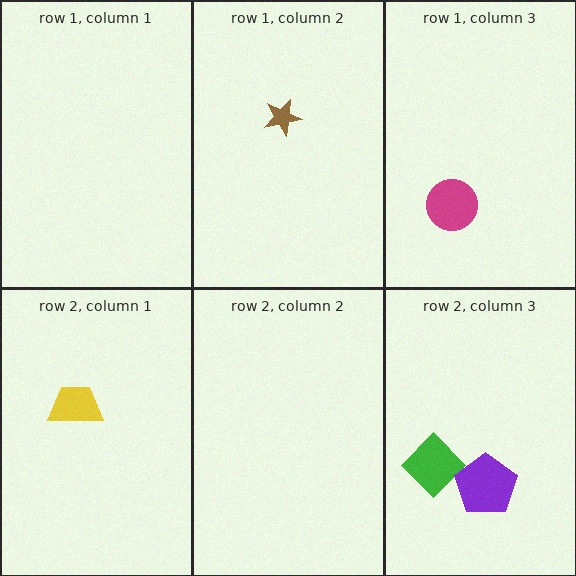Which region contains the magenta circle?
The row 1, column 3 region.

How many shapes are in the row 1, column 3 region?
1.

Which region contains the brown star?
The row 1, column 2 region.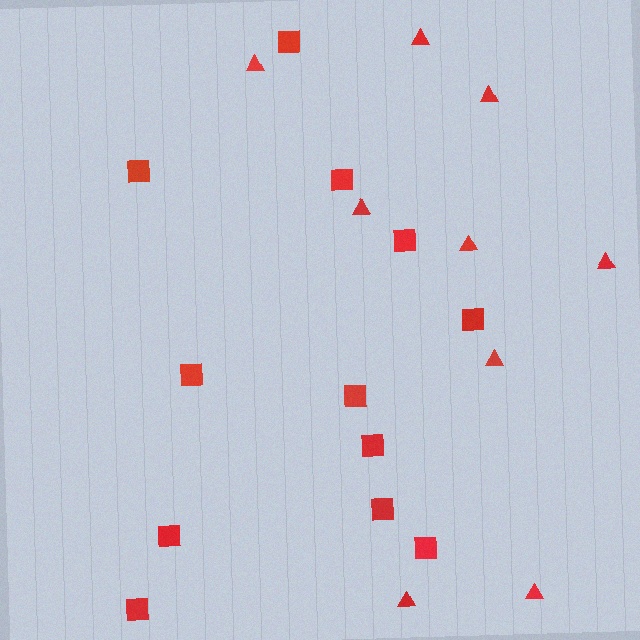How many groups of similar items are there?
There are 2 groups: one group of triangles (9) and one group of squares (12).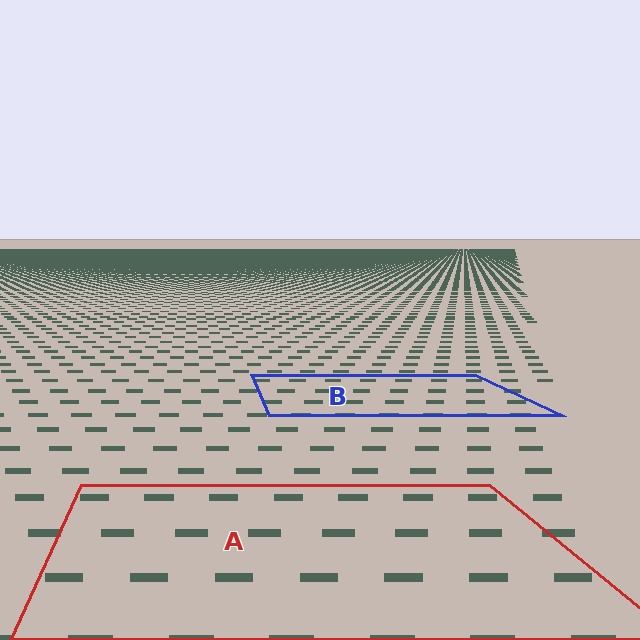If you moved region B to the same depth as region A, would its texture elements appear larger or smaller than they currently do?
They would appear larger. At a closer depth, the same texture elements are projected at a bigger on-screen size.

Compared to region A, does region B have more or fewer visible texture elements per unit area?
Region B has more texture elements per unit area — they are packed more densely because it is farther away.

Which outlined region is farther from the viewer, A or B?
Region B is farther from the viewer — the texture elements inside it appear smaller and more densely packed.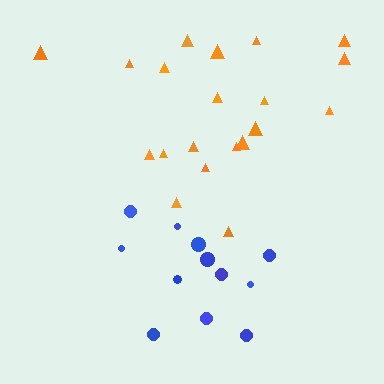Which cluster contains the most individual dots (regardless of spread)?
Orange (20).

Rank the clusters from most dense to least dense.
orange, blue.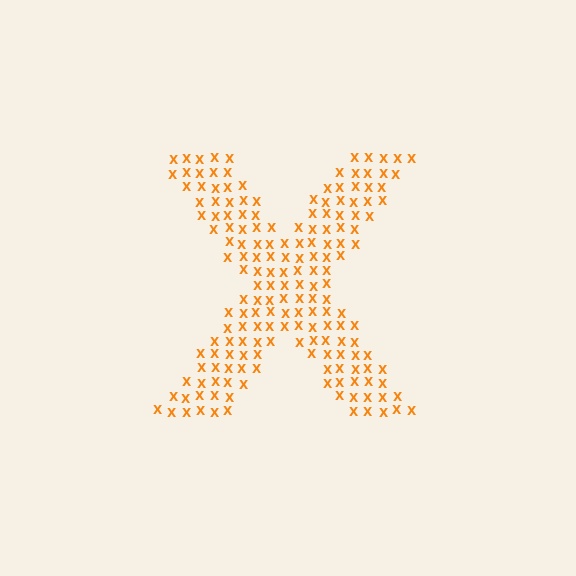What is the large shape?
The large shape is the letter X.